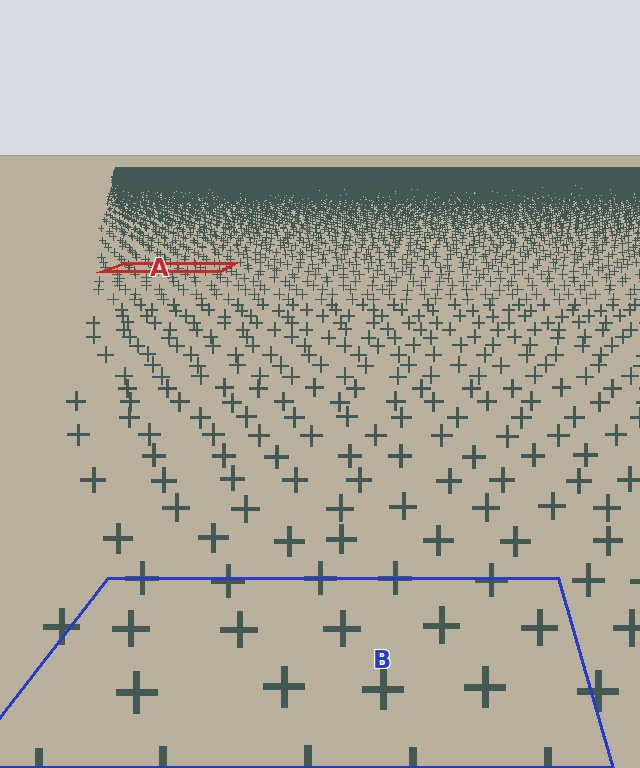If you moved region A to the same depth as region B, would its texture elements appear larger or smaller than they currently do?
They would appear larger. At a closer depth, the same texture elements are projected at a bigger on-screen size.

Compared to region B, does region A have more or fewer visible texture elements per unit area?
Region A has more texture elements per unit area — they are packed more densely because it is farther away.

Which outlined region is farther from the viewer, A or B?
Region A is farther from the viewer — the texture elements inside it appear smaller and more densely packed.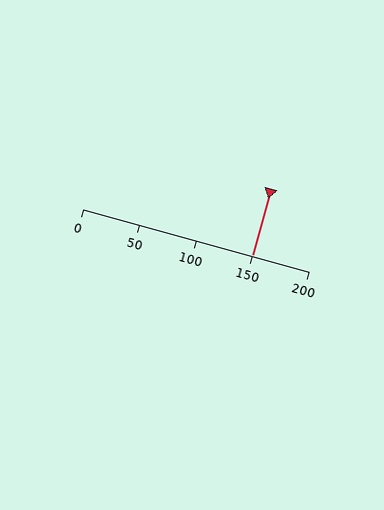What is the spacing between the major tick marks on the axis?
The major ticks are spaced 50 apart.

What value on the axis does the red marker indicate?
The marker indicates approximately 150.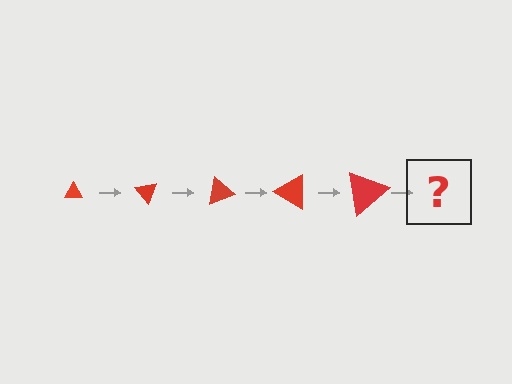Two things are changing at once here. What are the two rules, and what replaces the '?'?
The two rules are that the triangle grows larger each step and it rotates 50 degrees each step. The '?' should be a triangle, larger than the previous one and rotated 250 degrees from the start.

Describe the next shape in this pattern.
It should be a triangle, larger than the previous one and rotated 250 degrees from the start.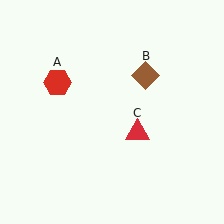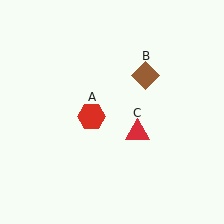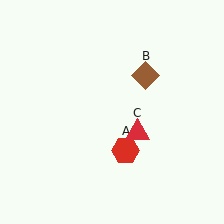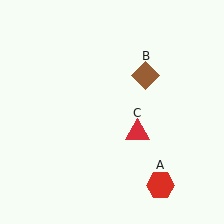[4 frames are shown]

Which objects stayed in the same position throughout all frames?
Brown diamond (object B) and red triangle (object C) remained stationary.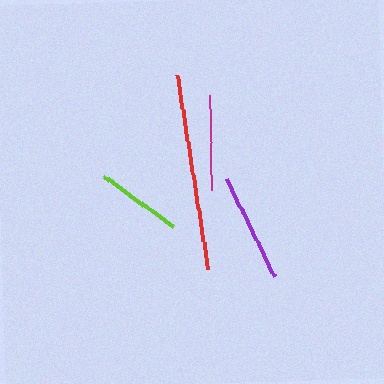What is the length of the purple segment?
The purple segment is approximately 109 pixels long.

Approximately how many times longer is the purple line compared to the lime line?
The purple line is approximately 1.3 times the length of the lime line.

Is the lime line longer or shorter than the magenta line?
The magenta line is longer than the lime line.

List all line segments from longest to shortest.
From longest to shortest: red, purple, magenta, lime.